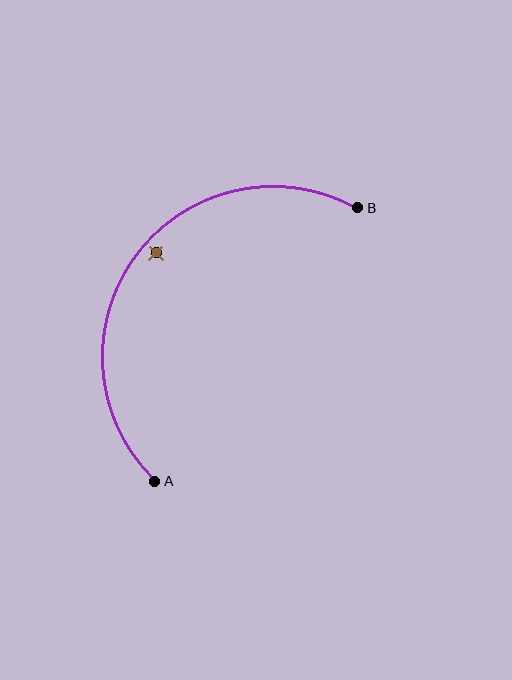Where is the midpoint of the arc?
The arc midpoint is the point on the curve farthest from the straight line joining A and B. It sits above and to the left of that line.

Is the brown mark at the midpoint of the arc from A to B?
No — the brown mark does not lie on the arc at all. It sits slightly inside the curve.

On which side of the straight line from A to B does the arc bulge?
The arc bulges above and to the left of the straight line connecting A and B.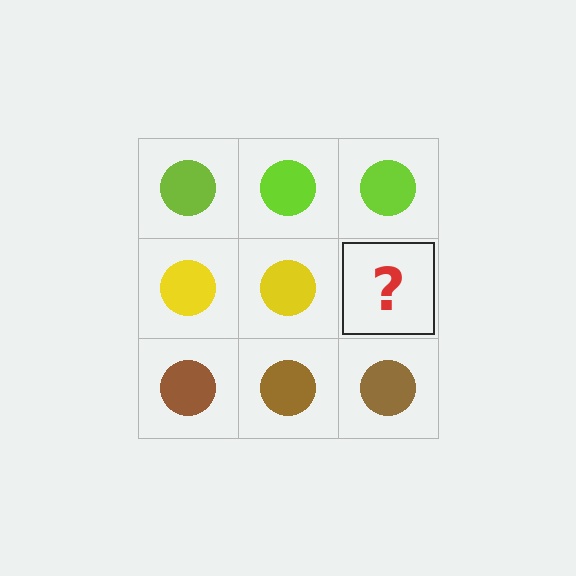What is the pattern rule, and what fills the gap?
The rule is that each row has a consistent color. The gap should be filled with a yellow circle.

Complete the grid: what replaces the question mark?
The question mark should be replaced with a yellow circle.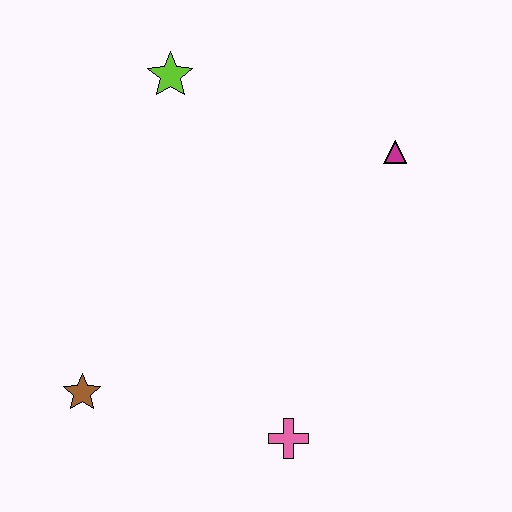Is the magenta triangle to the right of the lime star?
Yes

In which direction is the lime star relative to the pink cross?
The lime star is above the pink cross.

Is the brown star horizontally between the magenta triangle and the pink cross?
No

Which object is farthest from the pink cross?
The lime star is farthest from the pink cross.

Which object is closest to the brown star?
The pink cross is closest to the brown star.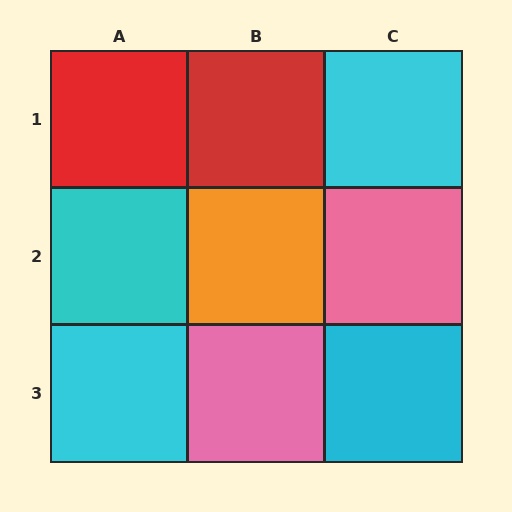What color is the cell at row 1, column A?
Red.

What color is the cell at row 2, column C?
Pink.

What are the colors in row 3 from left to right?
Cyan, pink, cyan.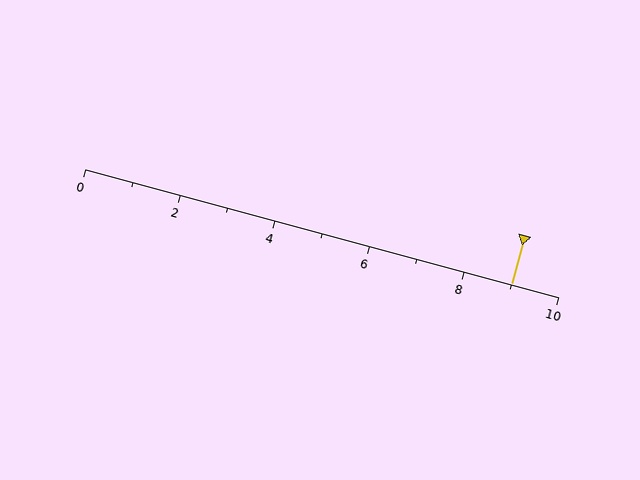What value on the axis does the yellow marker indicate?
The marker indicates approximately 9.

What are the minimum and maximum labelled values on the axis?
The axis runs from 0 to 10.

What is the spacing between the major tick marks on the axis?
The major ticks are spaced 2 apart.